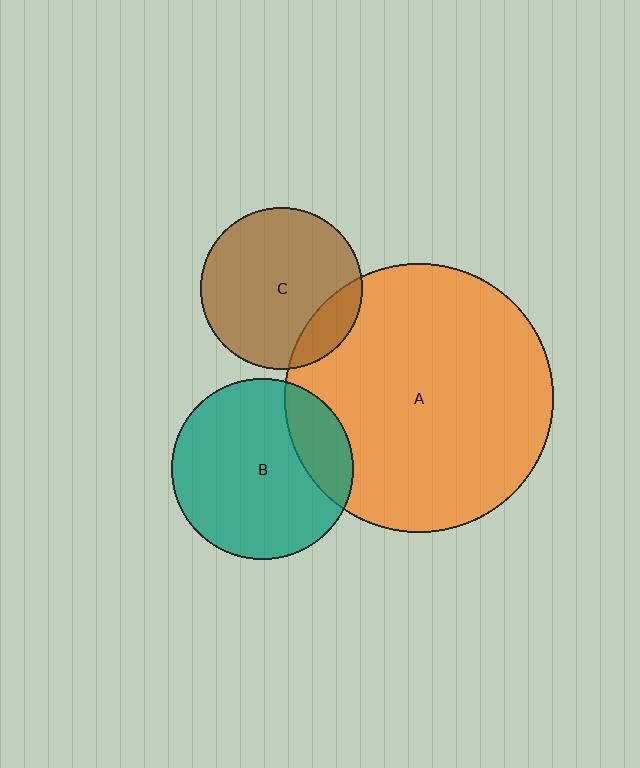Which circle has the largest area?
Circle A (orange).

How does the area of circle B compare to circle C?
Approximately 1.3 times.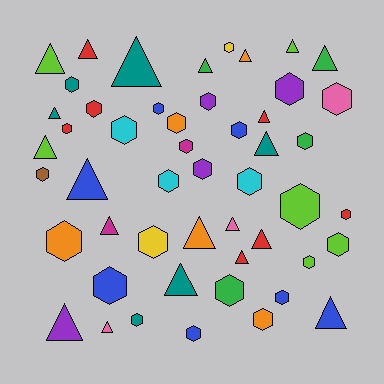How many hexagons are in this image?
There are 29 hexagons.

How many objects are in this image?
There are 50 objects.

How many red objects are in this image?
There are 7 red objects.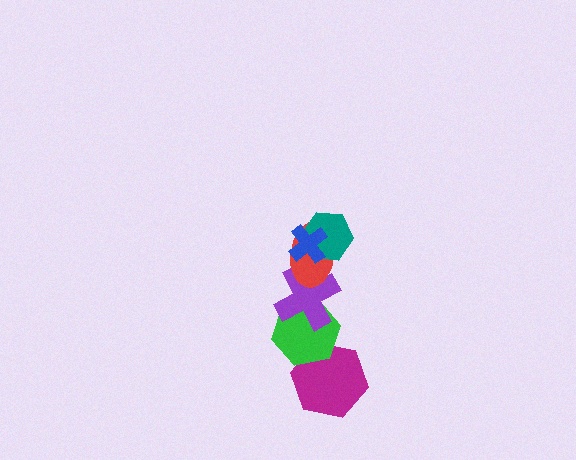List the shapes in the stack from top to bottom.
From top to bottom: the blue cross, the teal hexagon, the red ellipse, the purple cross, the green hexagon, the magenta hexagon.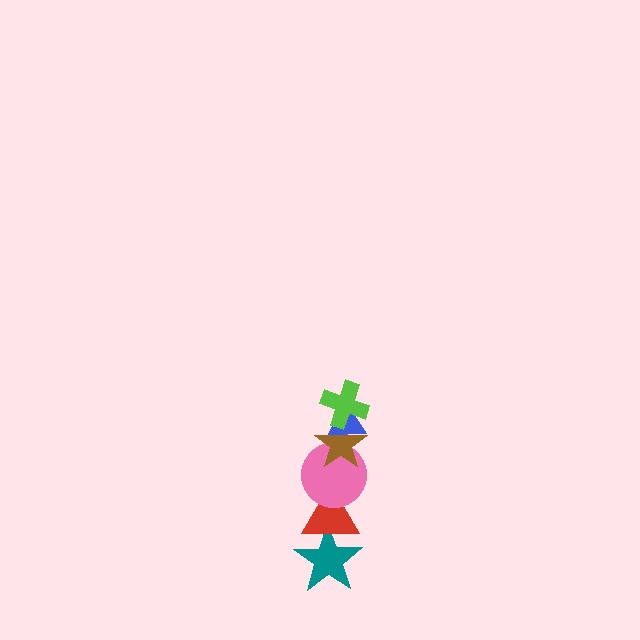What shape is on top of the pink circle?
The brown star is on top of the pink circle.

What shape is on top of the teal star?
The red triangle is on top of the teal star.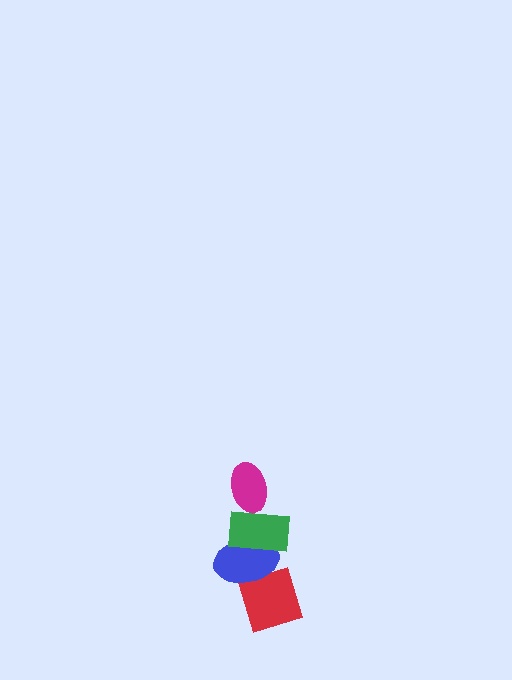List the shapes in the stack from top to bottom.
From top to bottom: the magenta ellipse, the green rectangle, the blue ellipse, the red diamond.